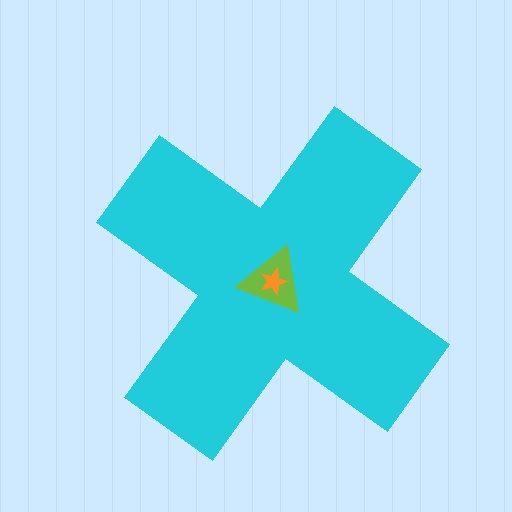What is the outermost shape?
The cyan cross.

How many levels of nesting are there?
3.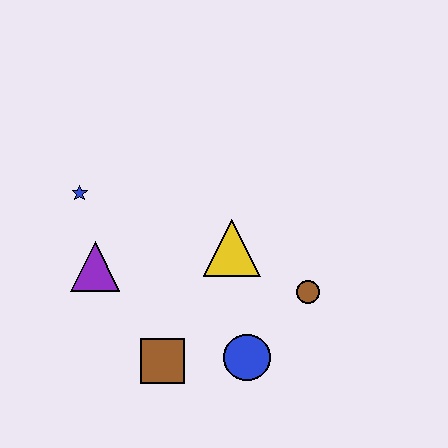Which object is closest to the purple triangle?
The blue star is closest to the purple triangle.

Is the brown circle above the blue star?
No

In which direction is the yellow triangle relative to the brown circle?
The yellow triangle is to the left of the brown circle.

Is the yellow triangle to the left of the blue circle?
Yes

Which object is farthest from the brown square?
The blue star is farthest from the brown square.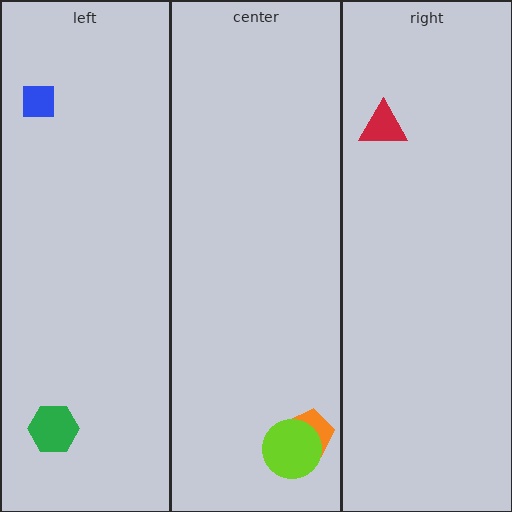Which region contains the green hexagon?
The left region.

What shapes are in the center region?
The orange pentagon, the lime circle.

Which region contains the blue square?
The left region.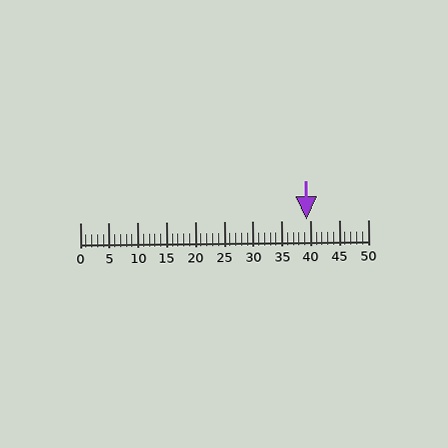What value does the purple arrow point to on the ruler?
The purple arrow points to approximately 39.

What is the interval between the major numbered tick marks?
The major tick marks are spaced 5 units apart.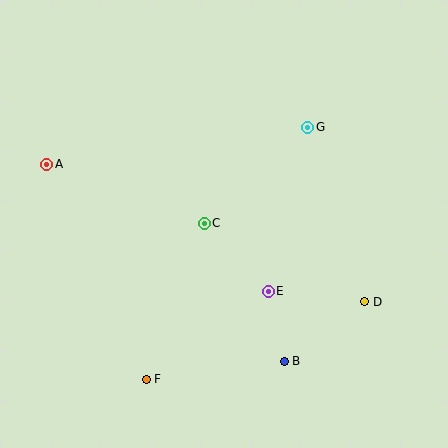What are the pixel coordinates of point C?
Point C is at (204, 223).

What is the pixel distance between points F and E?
The distance between F and E is 151 pixels.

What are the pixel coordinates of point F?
Point F is at (146, 379).